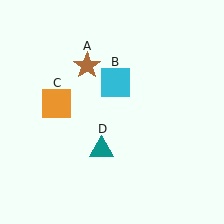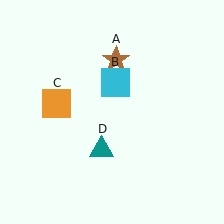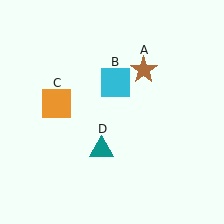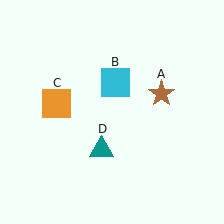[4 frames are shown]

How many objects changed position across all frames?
1 object changed position: brown star (object A).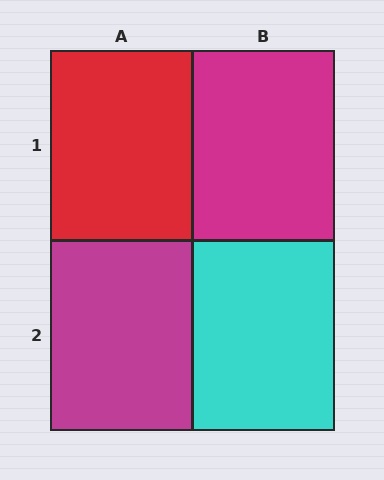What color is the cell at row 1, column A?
Red.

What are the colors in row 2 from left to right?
Magenta, cyan.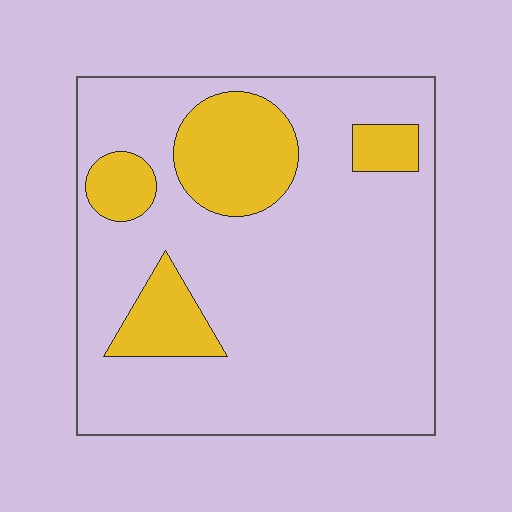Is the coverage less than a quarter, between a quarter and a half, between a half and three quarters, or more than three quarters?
Less than a quarter.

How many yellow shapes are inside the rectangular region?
4.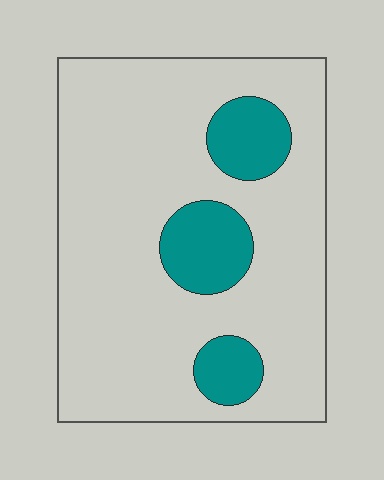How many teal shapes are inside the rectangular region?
3.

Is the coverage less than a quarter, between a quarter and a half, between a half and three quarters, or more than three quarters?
Less than a quarter.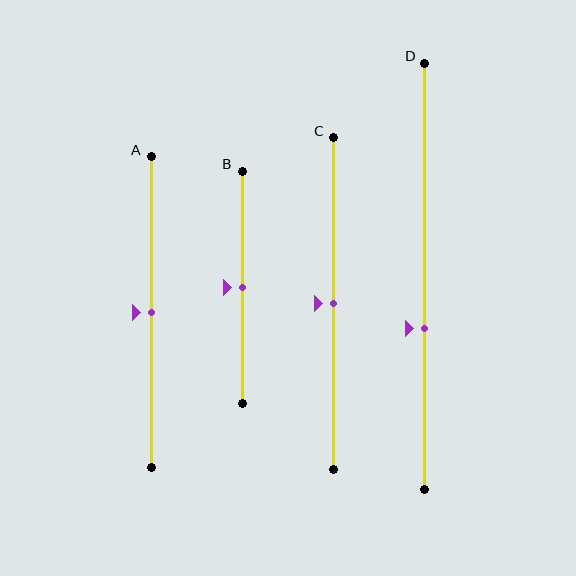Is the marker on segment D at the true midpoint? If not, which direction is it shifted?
No, the marker on segment D is shifted downward by about 12% of the segment length.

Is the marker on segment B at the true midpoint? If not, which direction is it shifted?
Yes, the marker on segment B is at the true midpoint.